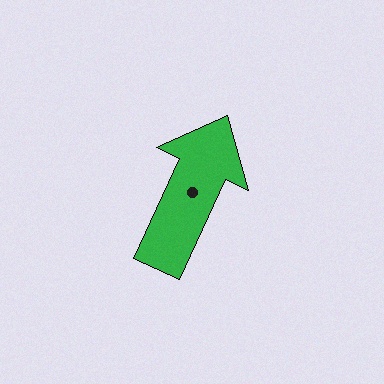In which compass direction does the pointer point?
Northeast.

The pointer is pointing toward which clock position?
Roughly 1 o'clock.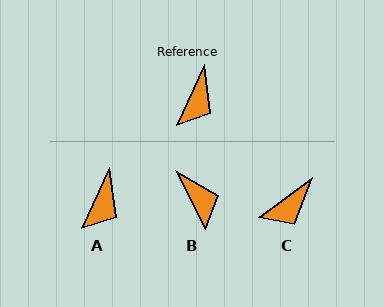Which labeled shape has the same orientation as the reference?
A.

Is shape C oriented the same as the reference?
No, it is off by about 29 degrees.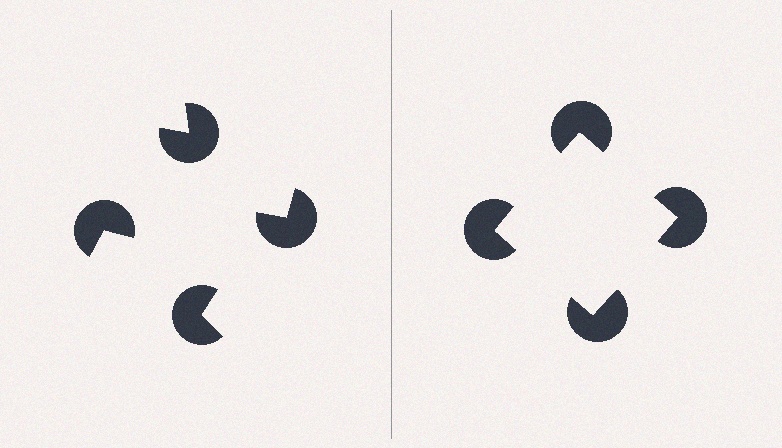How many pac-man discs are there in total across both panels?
8 — 4 on each side.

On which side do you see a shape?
An illusory square appears on the right side. On the left side the wedge cuts are rotated, so no coherent shape forms.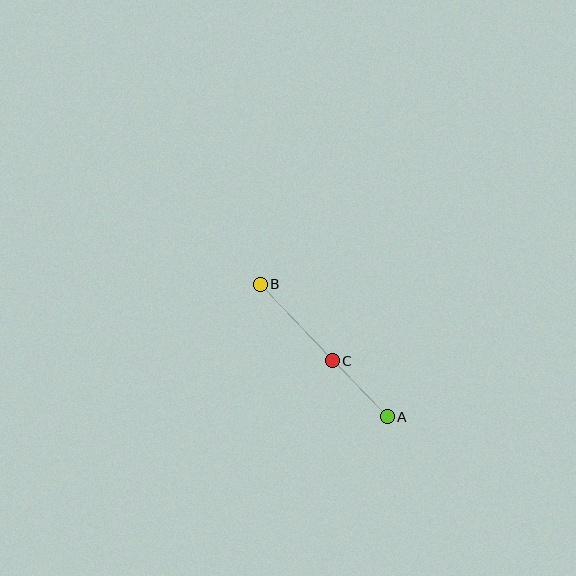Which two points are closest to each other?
Points A and C are closest to each other.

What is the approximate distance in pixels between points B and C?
The distance between B and C is approximately 105 pixels.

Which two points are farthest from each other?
Points A and B are farthest from each other.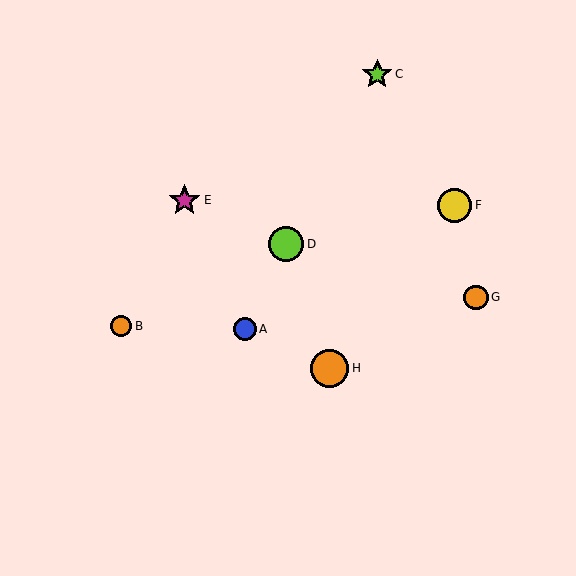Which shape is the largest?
The orange circle (labeled H) is the largest.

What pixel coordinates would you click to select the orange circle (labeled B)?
Click at (121, 326) to select the orange circle B.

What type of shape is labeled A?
Shape A is a blue circle.